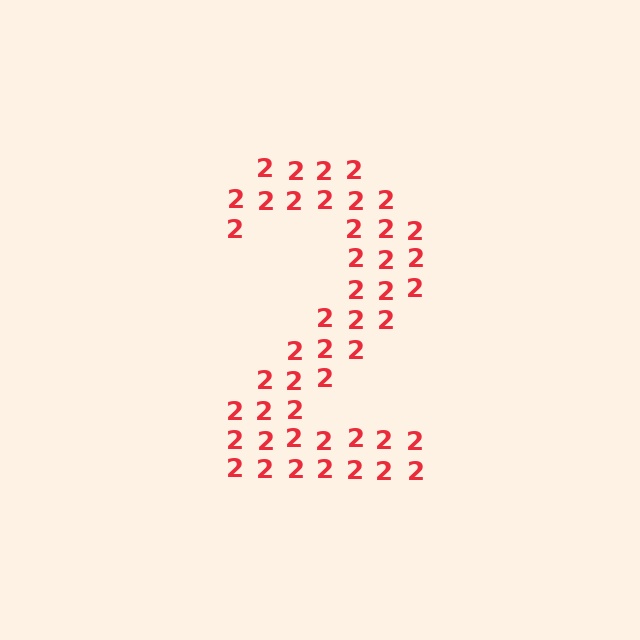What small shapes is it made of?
It is made of small digit 2's.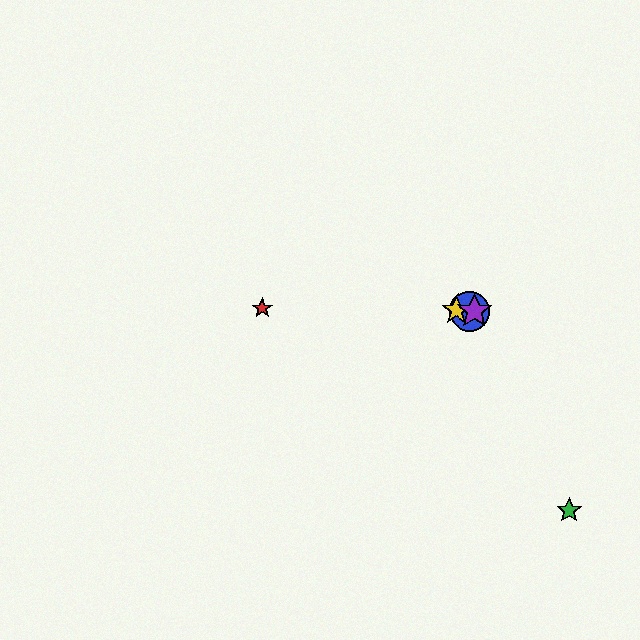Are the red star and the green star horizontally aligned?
No, the red star is at y≈309 and the green star is at y≈510.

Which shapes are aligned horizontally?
The red star, the blue circle, the yellow star, the purple star are aligned horizontally.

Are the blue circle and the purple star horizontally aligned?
Yes, both are at y≈311.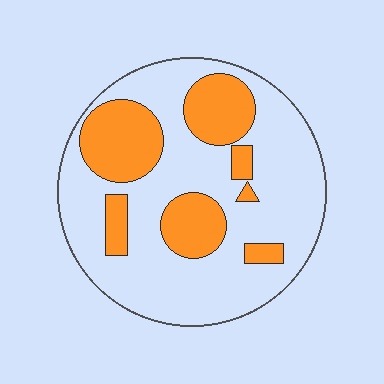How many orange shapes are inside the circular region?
7.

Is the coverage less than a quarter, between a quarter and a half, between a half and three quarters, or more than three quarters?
Between a quarter and a half.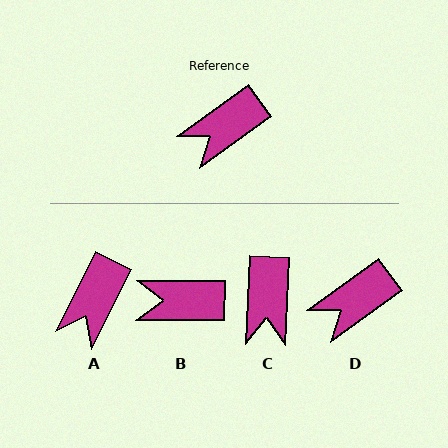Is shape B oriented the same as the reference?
No, it is off by about 36 degrees.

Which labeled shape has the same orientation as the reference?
D.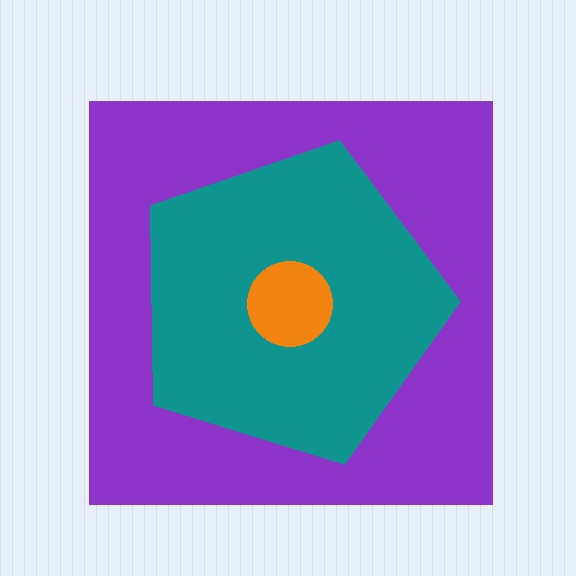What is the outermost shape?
The purple square.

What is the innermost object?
The orange circle.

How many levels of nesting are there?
3.